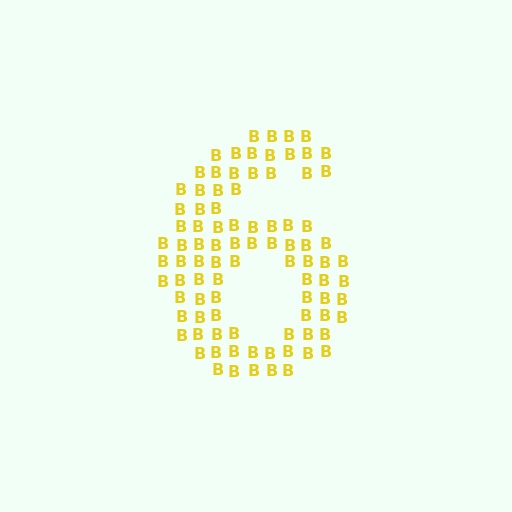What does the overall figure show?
The overall figure shows the digit 6.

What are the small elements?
The small elements are letter B's.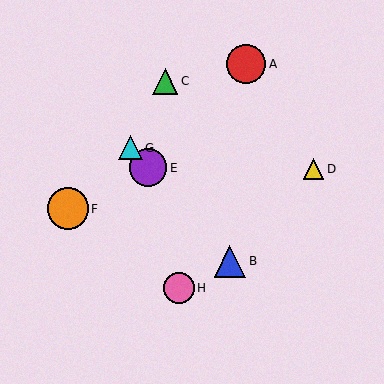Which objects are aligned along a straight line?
Objects B, E, G are aligned along a straight line.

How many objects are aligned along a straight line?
3 objects (B, E, G) are aligned along a straight line.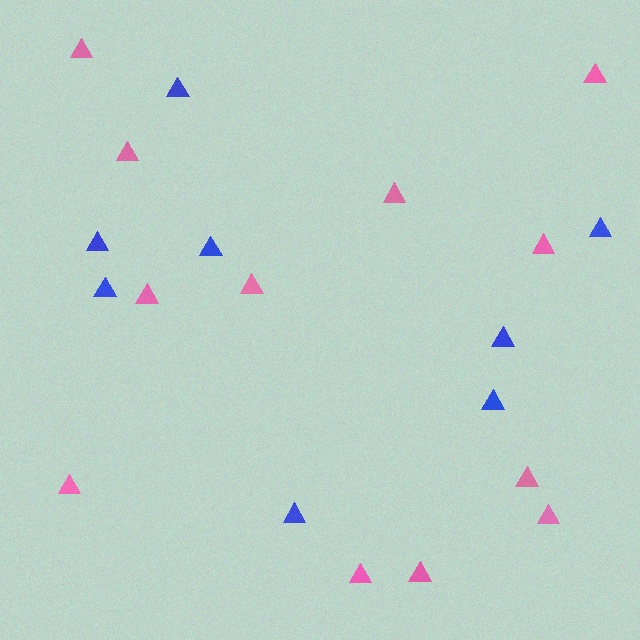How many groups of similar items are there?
There are 2 groups: one group of pink triangles (12) and one group of blue triangles (8).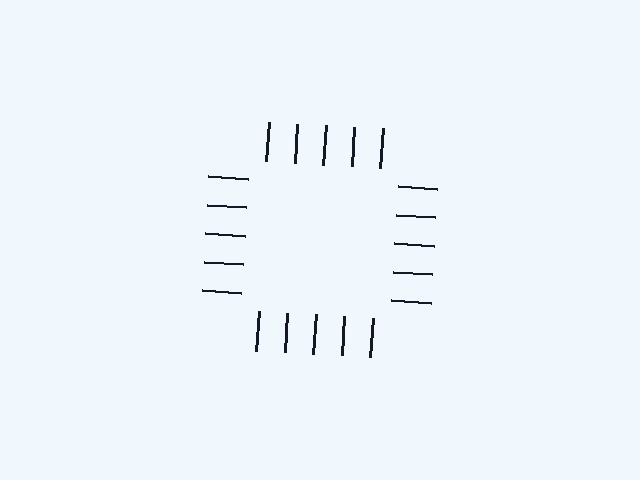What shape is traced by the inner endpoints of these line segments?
An illusory square — the line segments terminate on its edges but no continuous stroke is drawn.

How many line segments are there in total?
20 — 5 along each of the 4 edges.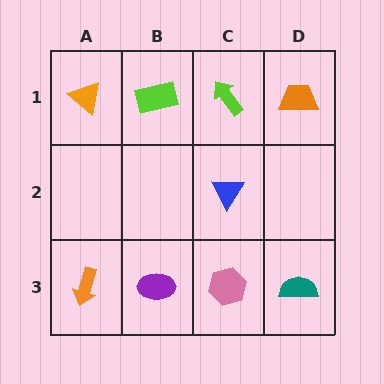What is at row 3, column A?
An orange arrow.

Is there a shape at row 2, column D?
No, that cell is empty.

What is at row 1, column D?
An orange trapezoid.